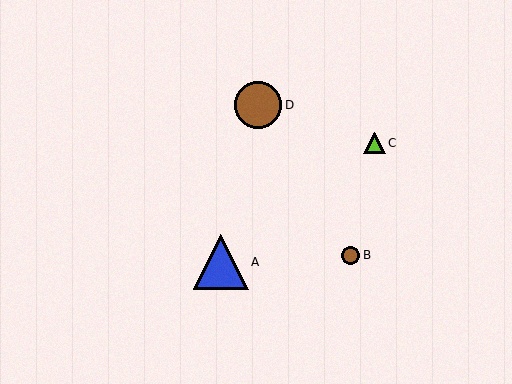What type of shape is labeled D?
Shape D is a brown circle.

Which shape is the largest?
The blue triangle (labeled A) is the largest.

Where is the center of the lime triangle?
The center of the lime triangle is at (374, 143).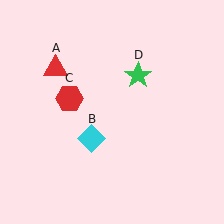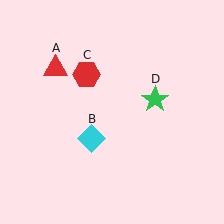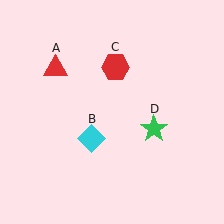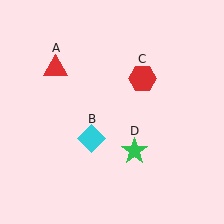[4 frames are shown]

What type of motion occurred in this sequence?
The red hexagon (object C), green star (object D) rotated clockwise around the center of the scene.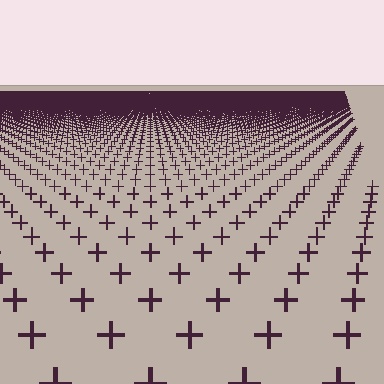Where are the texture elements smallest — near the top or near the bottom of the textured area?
Near the top.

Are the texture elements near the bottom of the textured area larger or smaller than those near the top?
Larger. Near the bottom, elements are closer to the viewer and appear at a bigger on-screen size.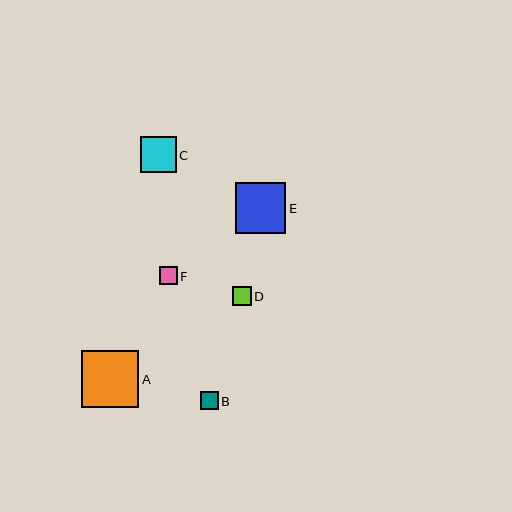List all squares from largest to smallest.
From largest to smallest: A, E, C, D, F, B.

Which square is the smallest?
Square B is the smallest with a size of approximately 17 pixels.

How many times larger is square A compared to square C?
Square A is approximately 1.6 times the size of square C.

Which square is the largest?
Square A is the largest with a size of approximately 57 pixels.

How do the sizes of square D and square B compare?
Square D and square B are approximately the same size.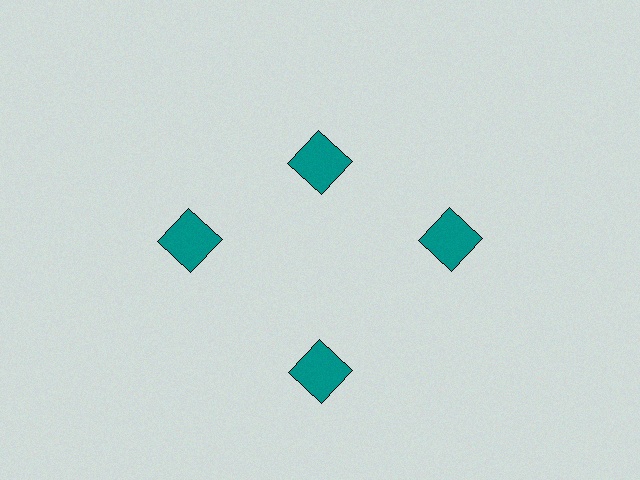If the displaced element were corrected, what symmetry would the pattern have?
It would have 4-fold rotational symmetry — the pattern would map onto itself every 90 degrees.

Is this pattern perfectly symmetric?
No. The 4 teal squares are arranged in a ring, but one element near the 12 o'clock position is pulled inward toward the center, breaking the 4-fold rotational symmetry.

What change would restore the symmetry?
The symmetry would be restored by moving it outward, back onto the ring so that all 4 squares sit at equal angles and equal distance from the center.